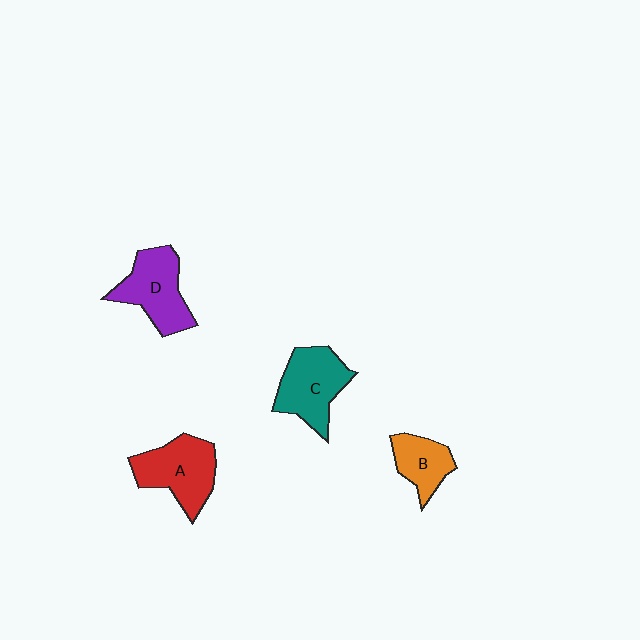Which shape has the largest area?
Shape A (red).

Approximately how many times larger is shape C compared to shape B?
Approximately 1.6 times.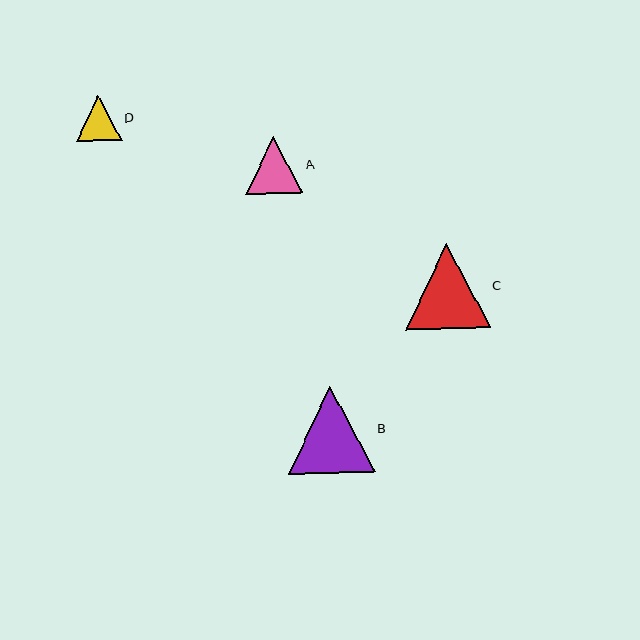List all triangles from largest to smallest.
From largest to smallest: B, C, A, D.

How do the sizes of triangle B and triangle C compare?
Triangle B and triangle C are approximately the same size.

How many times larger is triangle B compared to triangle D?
Triangle B is approximately 1.9 times the size of triangle D.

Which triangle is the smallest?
Triangle D is the smallest with a size of approximately 46 pixels.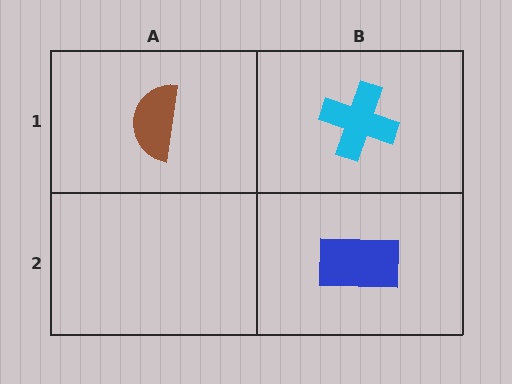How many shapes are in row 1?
2 shapes.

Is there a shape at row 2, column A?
No, that cell is empty.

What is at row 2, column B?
A blue rectangle.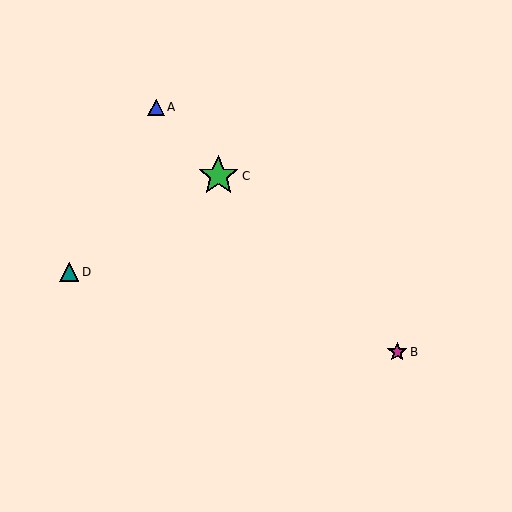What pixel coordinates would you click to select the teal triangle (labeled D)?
Click at (69, 272) to select the teal triangle D.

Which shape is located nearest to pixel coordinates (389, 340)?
The magenta star (labeled B) at (397, 352) is nearest to that location.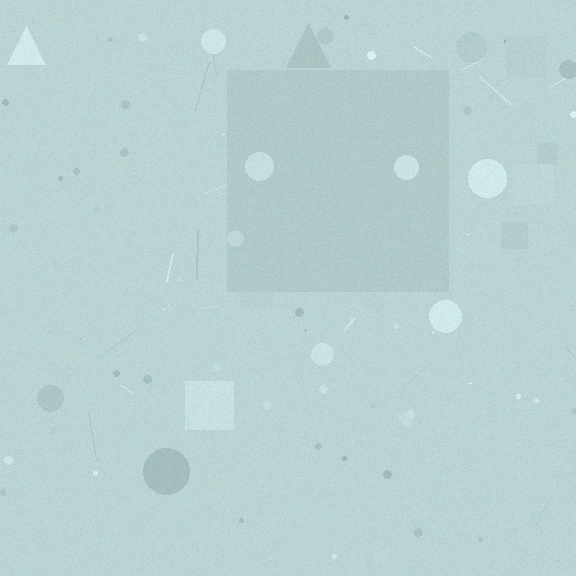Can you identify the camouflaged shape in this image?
The camouflaged shape is a square.